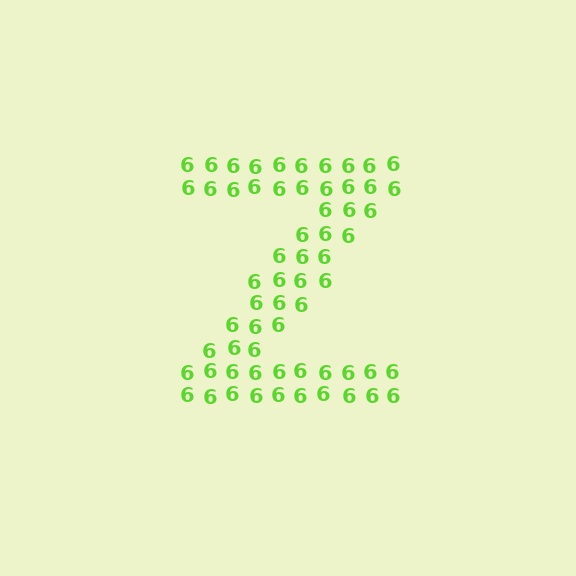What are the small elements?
The small elements are digit 6's.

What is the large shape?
The large shape is the letter Z.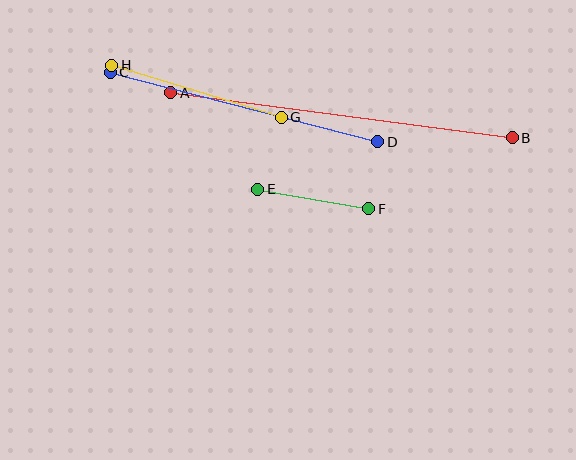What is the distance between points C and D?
The distance is approximately 276 pixels.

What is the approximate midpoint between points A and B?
The midpoint is at approximately (341, 115) pixels.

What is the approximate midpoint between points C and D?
The midpoint is at approximately (244, 107) pixels.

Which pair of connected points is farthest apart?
Points A and B are farthest apart.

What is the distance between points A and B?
The distance is approximately 344 pixels.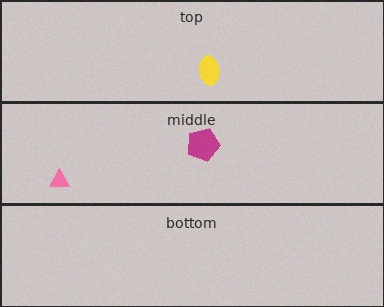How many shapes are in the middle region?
2.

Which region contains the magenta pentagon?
The middle region.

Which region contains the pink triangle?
The middle region.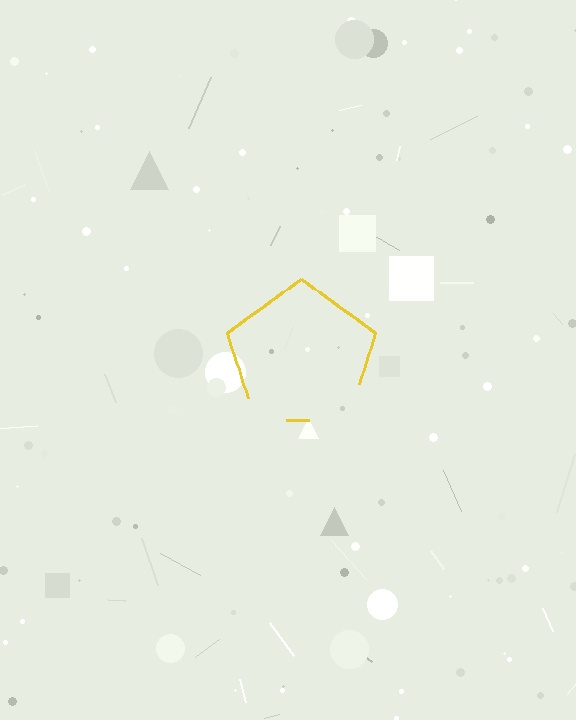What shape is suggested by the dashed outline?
The dashed outline suggests a pentagon.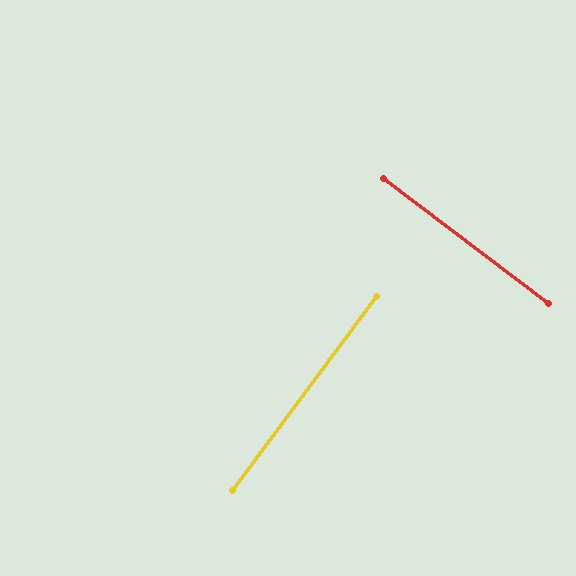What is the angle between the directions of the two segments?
Approximately 90 degrees.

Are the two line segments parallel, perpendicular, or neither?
Perpendicular — they meet at approximately 90°.